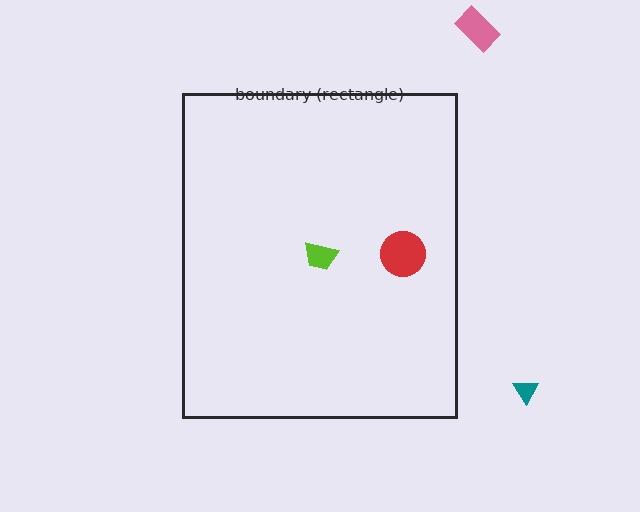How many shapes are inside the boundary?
2 inside, 2 outside.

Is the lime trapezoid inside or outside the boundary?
Inside.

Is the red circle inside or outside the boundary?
Inside.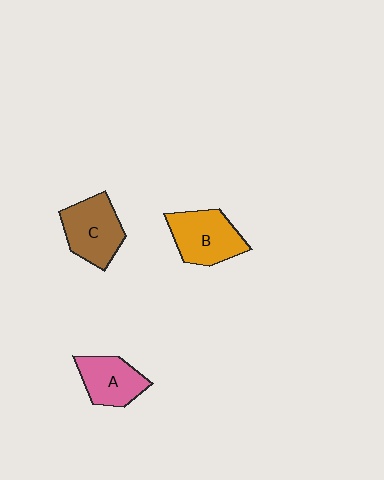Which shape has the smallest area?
Shape A (pink).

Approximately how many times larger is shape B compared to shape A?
Approximately 1.2 times.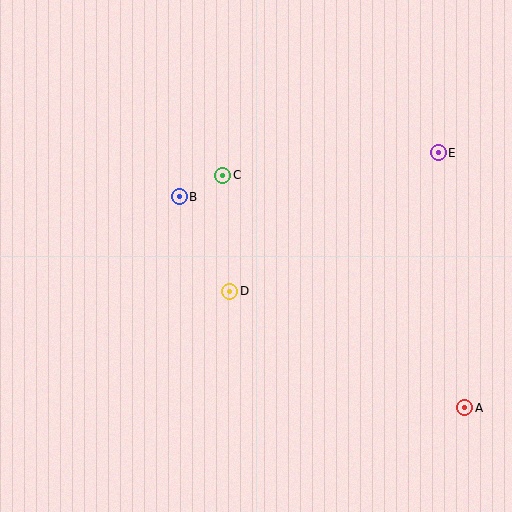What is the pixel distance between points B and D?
The distance between B and D is 107 pixels.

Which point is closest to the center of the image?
Point D at (230, 291) is closest to the center.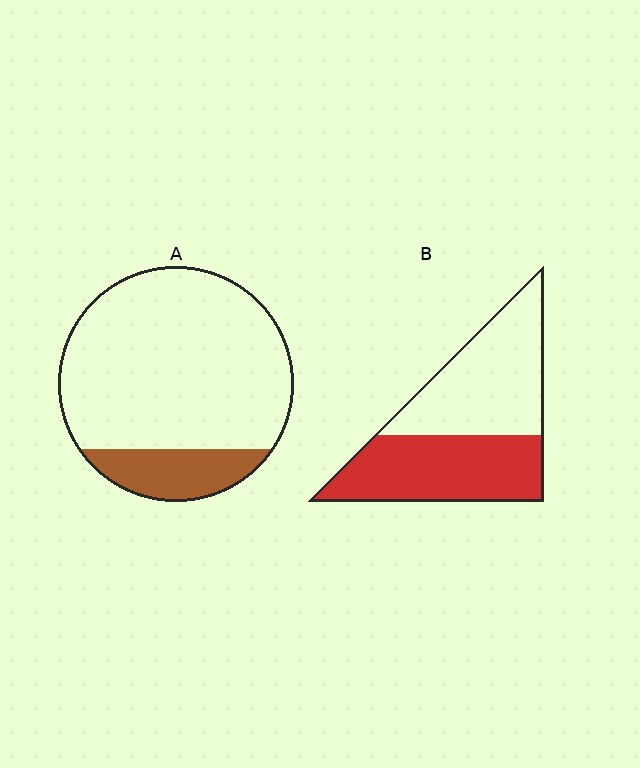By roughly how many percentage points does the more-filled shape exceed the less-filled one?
By roughly 30 percentage points (B over A).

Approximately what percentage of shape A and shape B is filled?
A is approximately 15% and B is approximately 50%.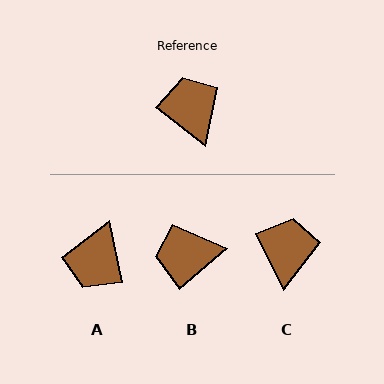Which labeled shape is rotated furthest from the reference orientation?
A, about 139 degrees away.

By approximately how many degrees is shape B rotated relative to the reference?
Approximately 78 degrees counter-clockwise.